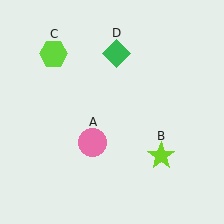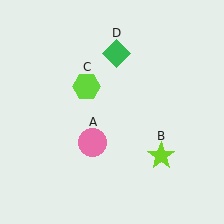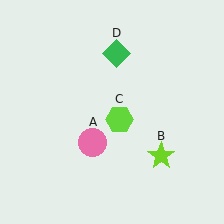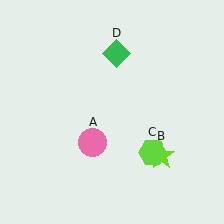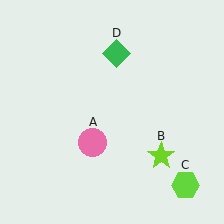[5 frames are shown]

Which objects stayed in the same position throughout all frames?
Pink circle (object A) and lime star (object B) and green diamond (object D) remained stationary.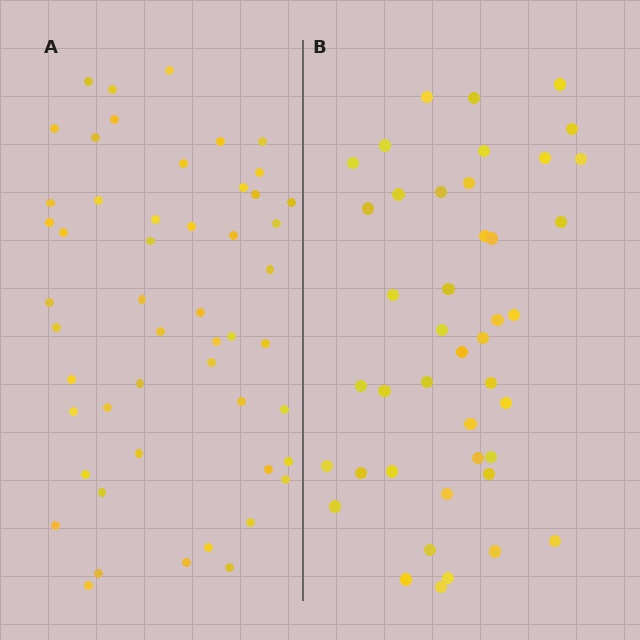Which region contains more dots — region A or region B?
Region A (the left region) has more dots.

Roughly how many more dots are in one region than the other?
Region A has roughly 8 or so more dots than region B.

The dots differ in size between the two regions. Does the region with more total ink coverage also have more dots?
No. Region B has more total ink coverage because its dots are larger, but region A actually contains more individual dots. Total area can be misleading — the number of items is what matters here.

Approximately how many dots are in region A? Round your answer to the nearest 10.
About 50 dots. (The exact count is 51, which rounds to 50.)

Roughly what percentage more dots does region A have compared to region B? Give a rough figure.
About 20% more.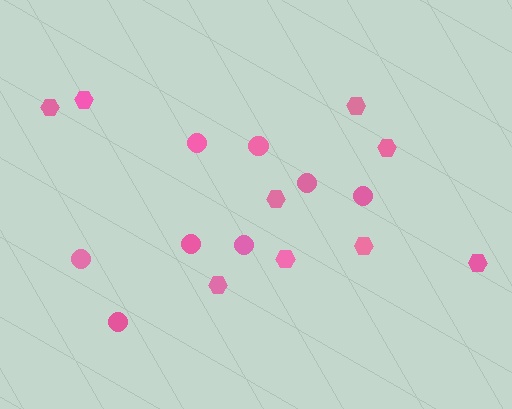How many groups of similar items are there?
There are 2 groups: one group of hexagons (9) and one group of circles (8).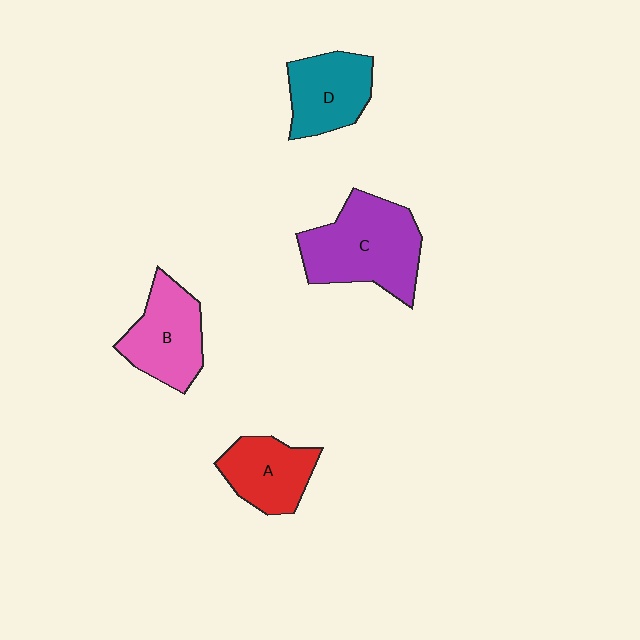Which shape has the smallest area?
Shape A (red).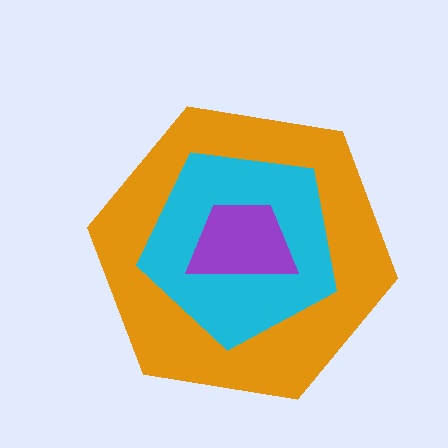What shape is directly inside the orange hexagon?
The cyan pentagon.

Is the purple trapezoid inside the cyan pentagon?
Yes.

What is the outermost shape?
The orange hexagon.